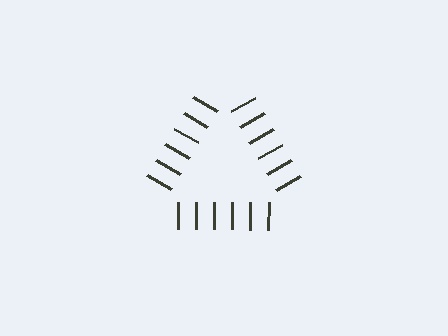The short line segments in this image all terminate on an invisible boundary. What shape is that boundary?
An illusory triangle — the line segments terminate on its edges but no continuous stroke is drawn.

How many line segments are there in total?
18 — 6 along each of the 3 edges.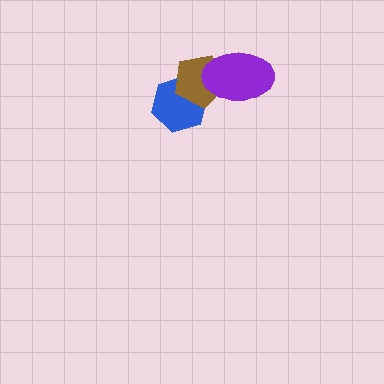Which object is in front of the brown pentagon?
The purple ellipse is in front of the brown pentagon.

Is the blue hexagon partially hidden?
Yes, it is partially covered by another shape.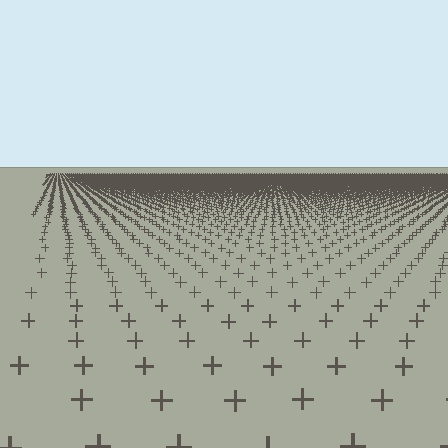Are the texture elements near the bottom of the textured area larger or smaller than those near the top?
Larger. Near the bottom, elements are closer to the viewer and appear at a bigger on-screen size.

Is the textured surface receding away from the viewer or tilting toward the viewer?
The surface is receding away from the viewer. Texture elements get smaller and denser toward the top.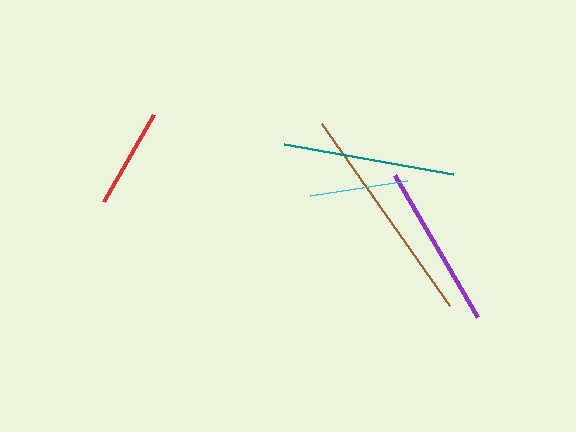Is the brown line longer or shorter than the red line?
The brown line is longer than the red line.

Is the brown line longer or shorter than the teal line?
The brown line is longer than the teal line.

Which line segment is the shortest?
The cyan line is the shortest at approximately 98 pixels.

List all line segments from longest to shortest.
From longest to shortest: brown, teal, purple, red, cyan.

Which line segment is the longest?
The brown line is the longest at approximately 222 pixels.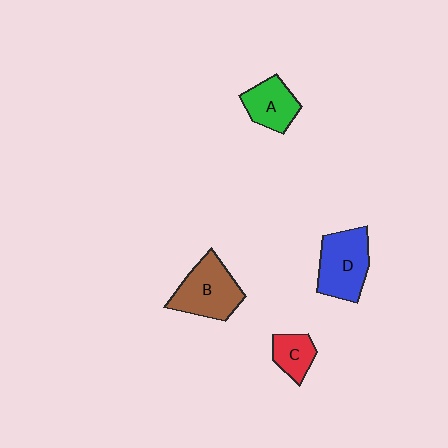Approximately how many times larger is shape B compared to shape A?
Approximately 1.4 times.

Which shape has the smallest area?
Shape C (red).